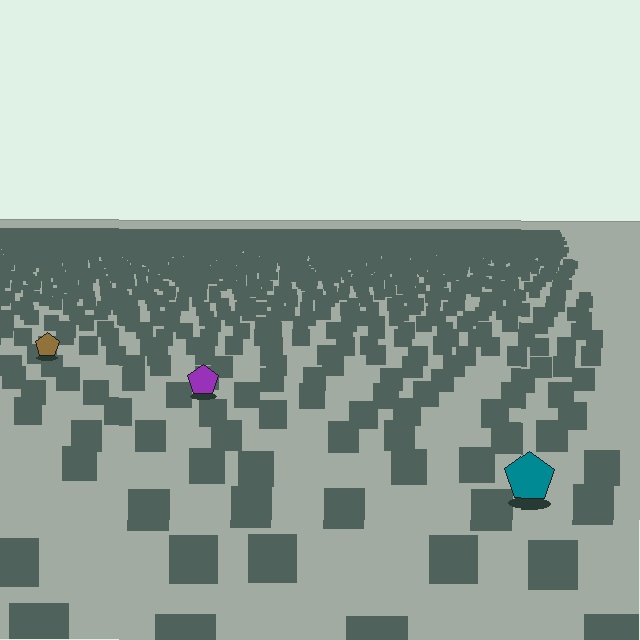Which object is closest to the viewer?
The teal pentagon is closest. The texture marks near it are larger and more spread out.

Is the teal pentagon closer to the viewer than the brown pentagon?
Yes. The teal pentagon is closer — you can tell from the texture gradient: the ground texture is coarser near it.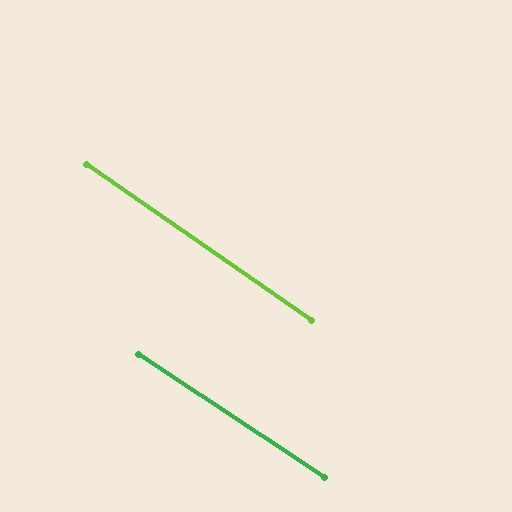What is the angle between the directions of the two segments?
Approximately 1 degree.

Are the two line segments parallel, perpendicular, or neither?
Parallel — their directions differ by only 1.3°.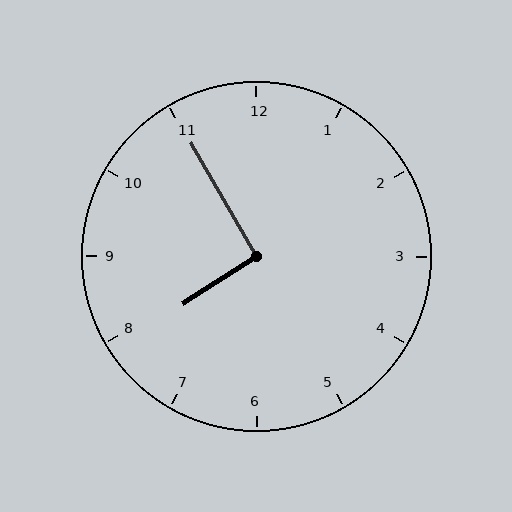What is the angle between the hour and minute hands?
Approximately 92 degrees.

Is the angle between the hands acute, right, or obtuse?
It is right.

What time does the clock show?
7:55.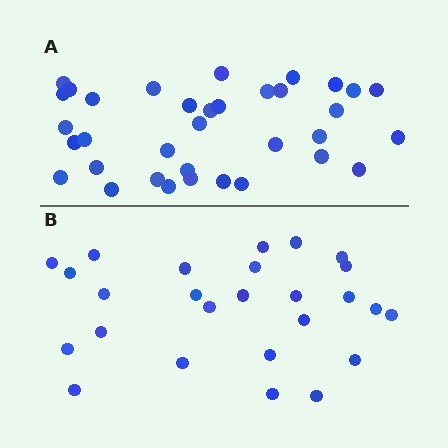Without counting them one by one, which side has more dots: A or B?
Region A (the top region) has more dots.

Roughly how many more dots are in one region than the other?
Region A has roughly 8 or so more dots than region B.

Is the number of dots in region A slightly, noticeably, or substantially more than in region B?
Region A has noticeably more, but not dramatically so. The ratio is roughly 1.3 to 1.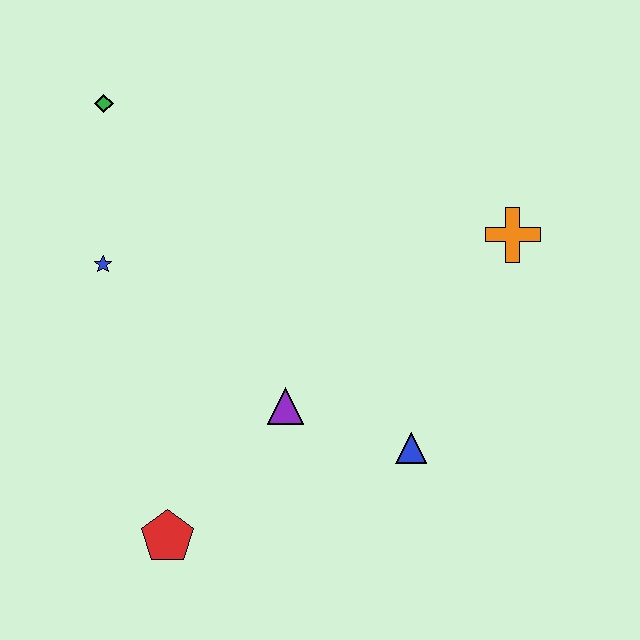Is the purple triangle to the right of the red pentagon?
Yes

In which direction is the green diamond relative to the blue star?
The green diamond is above the blue star.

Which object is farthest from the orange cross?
The red pentagon is farthest from the orange cross.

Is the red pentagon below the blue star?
Yes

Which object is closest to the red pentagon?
The purple triangle is closest to the red pentagon.